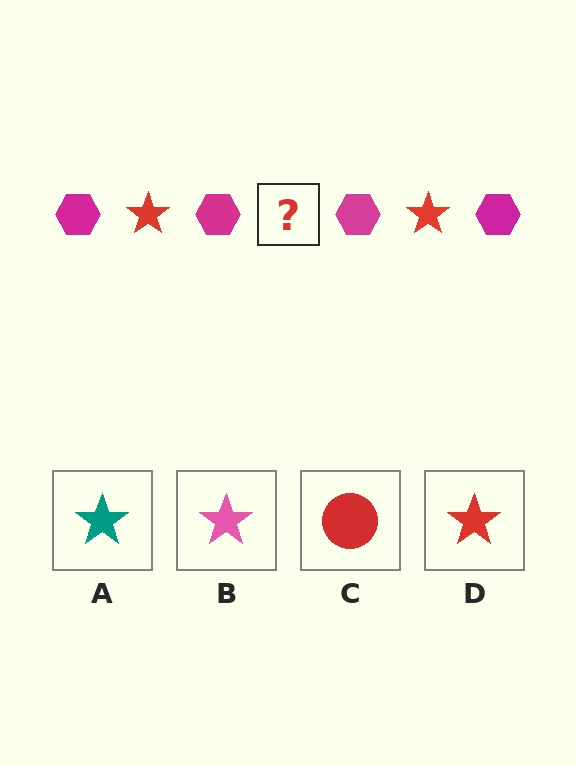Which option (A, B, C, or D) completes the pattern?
D.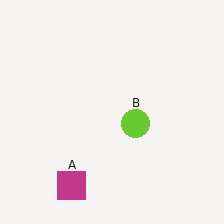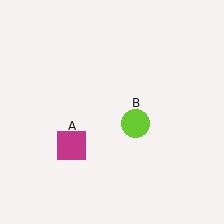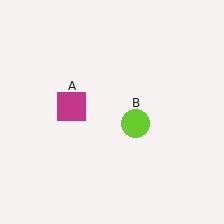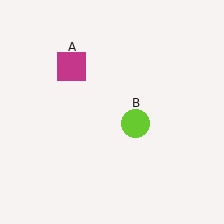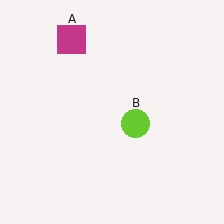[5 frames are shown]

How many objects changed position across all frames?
1 object changed position: magenta square (object A).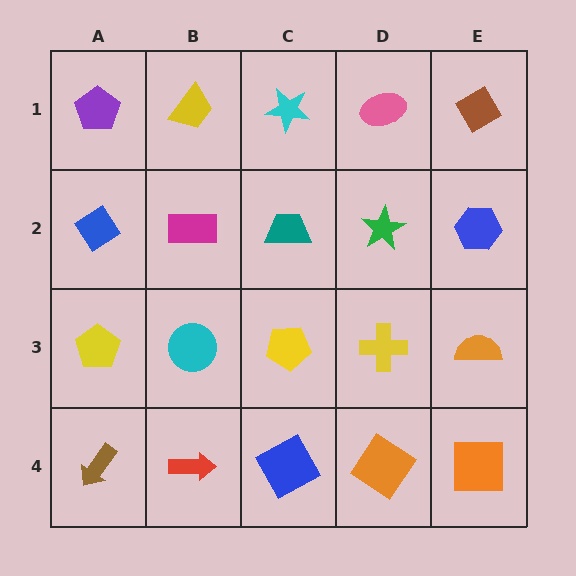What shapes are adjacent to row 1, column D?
A green star (row 2, column D), a cyan star (row 1, column C), a brown diamond (row 1, column E).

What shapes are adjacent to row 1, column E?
A blue hexagon (row 2, column E), a pink ellipse (row 1, column D).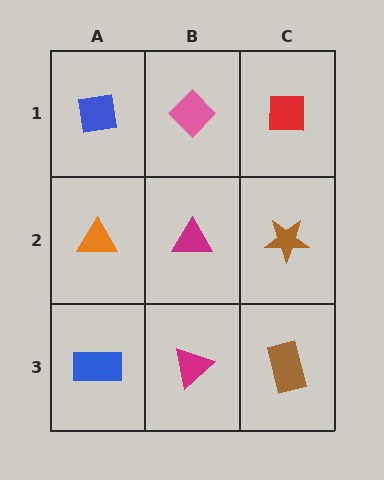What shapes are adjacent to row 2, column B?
A pink diamond (row 1, column B), a magenta triangle (row 3, column B), an orange triangle (row 2, column A), a brown star (row 2, column C).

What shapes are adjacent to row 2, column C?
A red square (row 1, column C), a brown rectangle (row 3, column C), a magenta triangle (row 2, column B).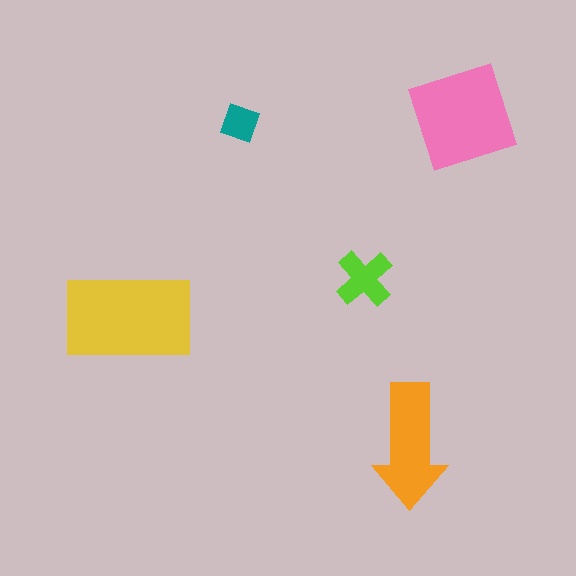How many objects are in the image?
There are 5 objects in the image.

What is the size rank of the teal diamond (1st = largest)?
5th.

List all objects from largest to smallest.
The yellow rectangle, the pink square, the orange arrow, the lime cross, the teal diamond.